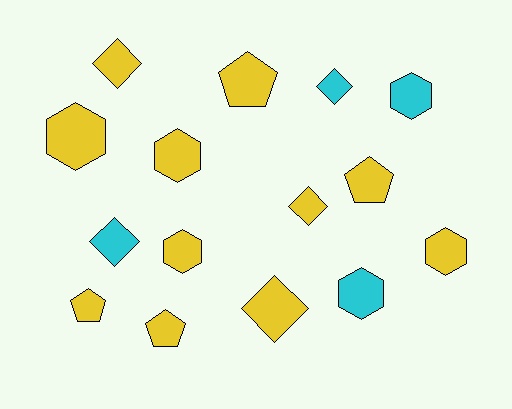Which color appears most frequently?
Yellow, with 11 objects.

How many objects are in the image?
There are 15 objects.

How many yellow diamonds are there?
There are 3 yellow diamonds.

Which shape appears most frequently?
Hexagon, with 6 objects.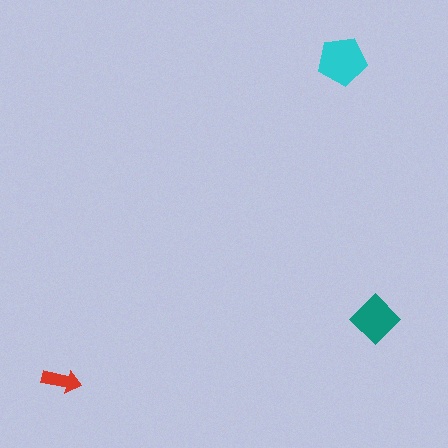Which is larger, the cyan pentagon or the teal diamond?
The cyan pentagon.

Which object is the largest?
The cyan pentagon.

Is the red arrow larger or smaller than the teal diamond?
Smaller.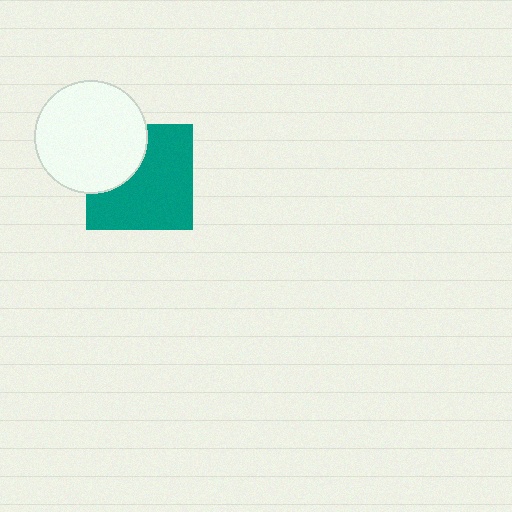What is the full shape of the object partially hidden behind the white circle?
The partially hidden object is a teal square.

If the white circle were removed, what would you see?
You would see the complete teal square.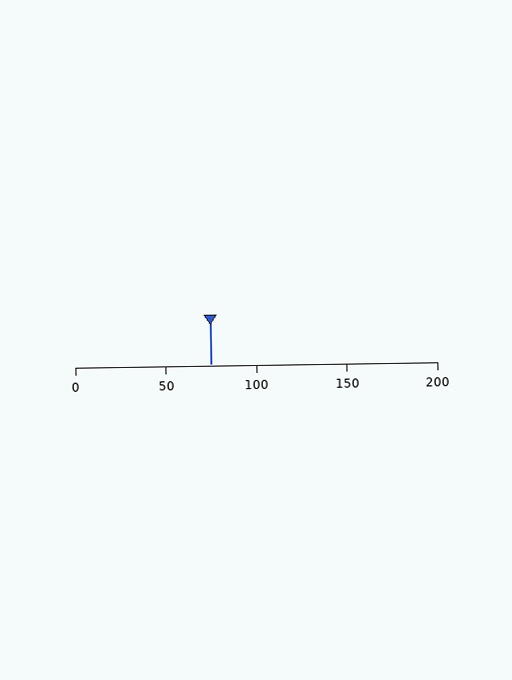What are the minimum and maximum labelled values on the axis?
The axis runs from 0 to 200.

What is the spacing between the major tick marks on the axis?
The major ticks are spaced 50 apart.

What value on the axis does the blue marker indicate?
The marker indicates approximately 75.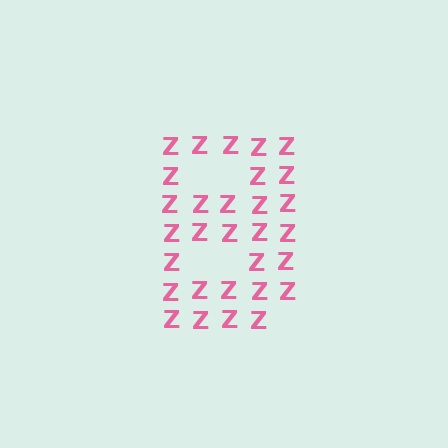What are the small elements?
The small elements are letter Z's.